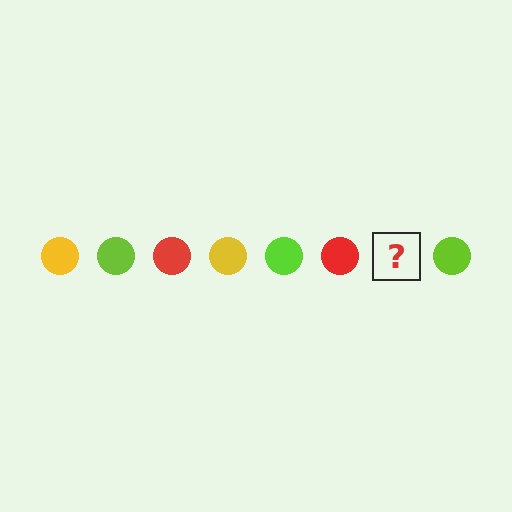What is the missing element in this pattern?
The missing element is a yellow circle.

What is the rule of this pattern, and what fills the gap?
The rule is that the pattern cycles through yellow, lime, red circles. The gap should be filled with a yellow circle.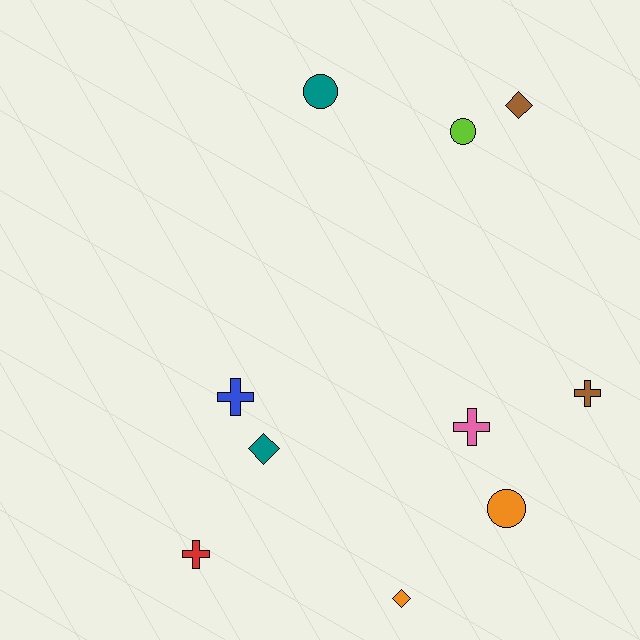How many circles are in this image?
There are 3 circles.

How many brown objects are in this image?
There are 2 brown objects.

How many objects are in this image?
There are 10 objects.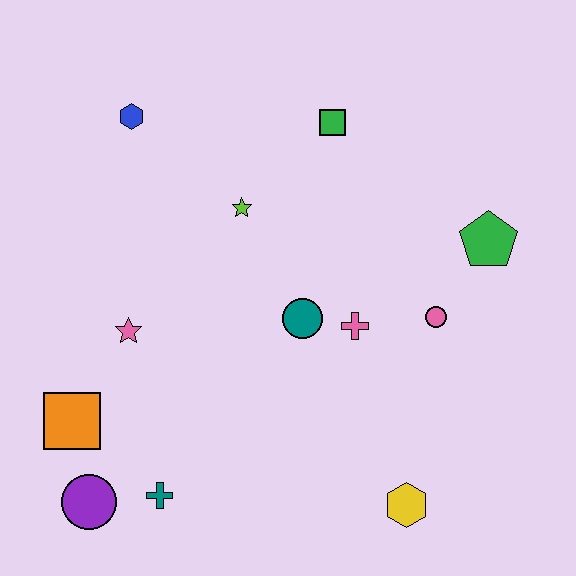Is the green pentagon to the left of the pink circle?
No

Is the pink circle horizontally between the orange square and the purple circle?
No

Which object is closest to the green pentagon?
The pink circle is closest to the green pentagon.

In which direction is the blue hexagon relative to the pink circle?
The blue hexagon is to the left of the pink circle.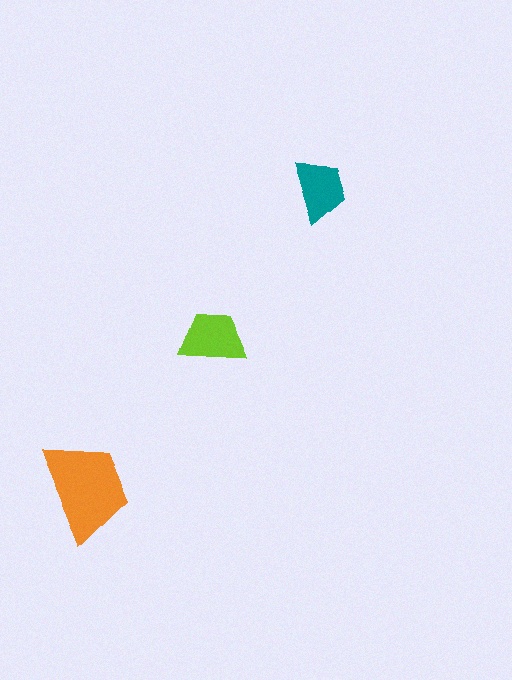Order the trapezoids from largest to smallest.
the orange one, the lime one, the teal one.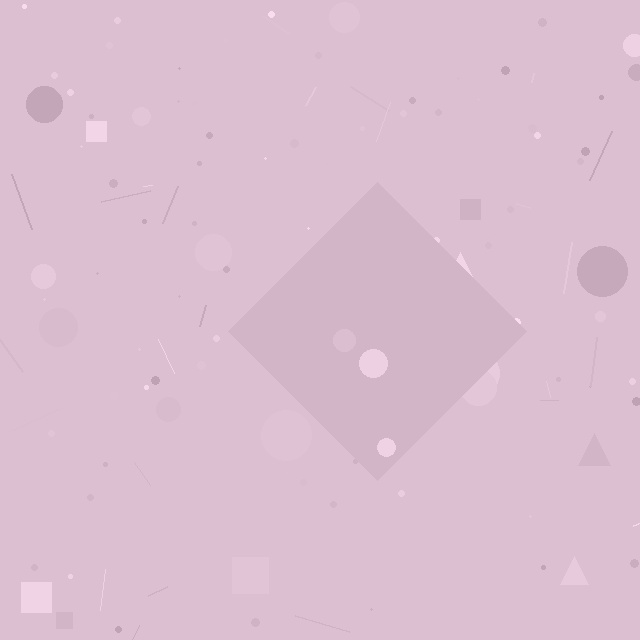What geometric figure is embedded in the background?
A diamond is embedded in the background.